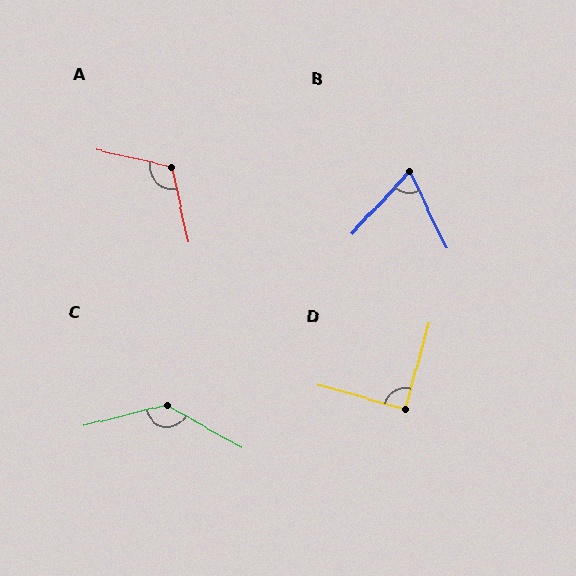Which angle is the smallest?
B, at approximately 69 degrees.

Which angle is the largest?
C, at approximately 137 degrees.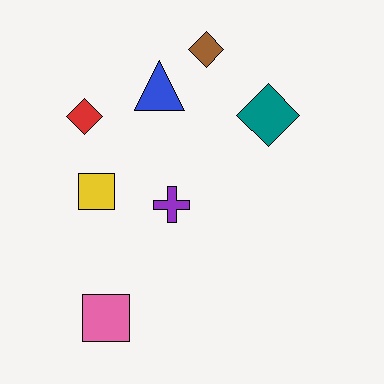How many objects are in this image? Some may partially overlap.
There are 7 objects.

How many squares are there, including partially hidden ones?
There are 2 squares.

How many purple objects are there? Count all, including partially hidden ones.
There is 1 purple object.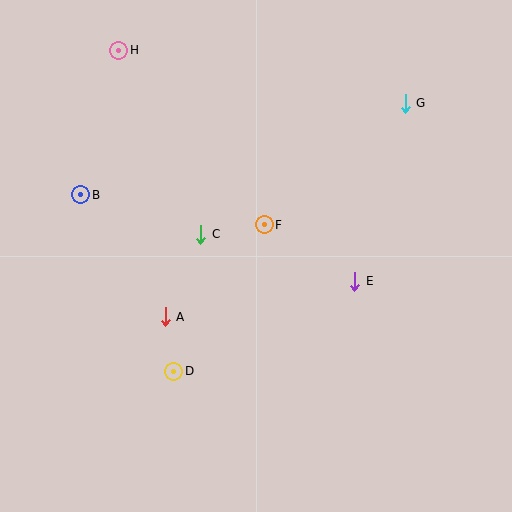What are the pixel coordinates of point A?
Point A is at (165, 317).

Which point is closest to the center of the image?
Point F at (264, 225) is closest to the center.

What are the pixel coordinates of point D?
Point D is at (174, 371).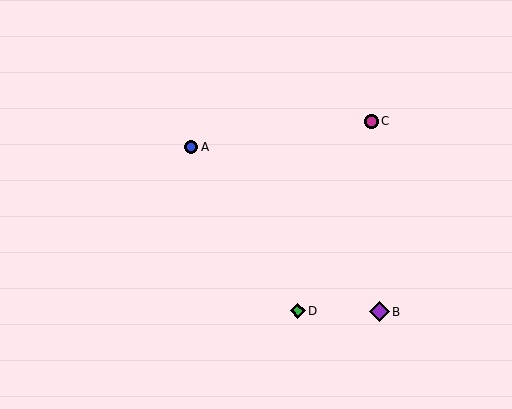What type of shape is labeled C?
Shape C is a magenta circle.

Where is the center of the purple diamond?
The center of the purple diamond is at (379, 312).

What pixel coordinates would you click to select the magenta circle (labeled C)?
Click at (371, 121) to select the magenta circle C.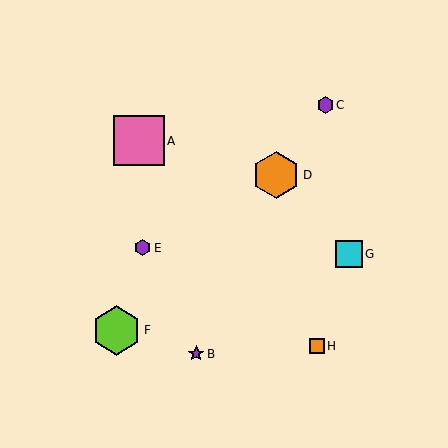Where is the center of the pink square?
The center of the pink square is at (139, 141).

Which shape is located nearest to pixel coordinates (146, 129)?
The pink square (labeled A) at (139, 141) is nearest to that location.